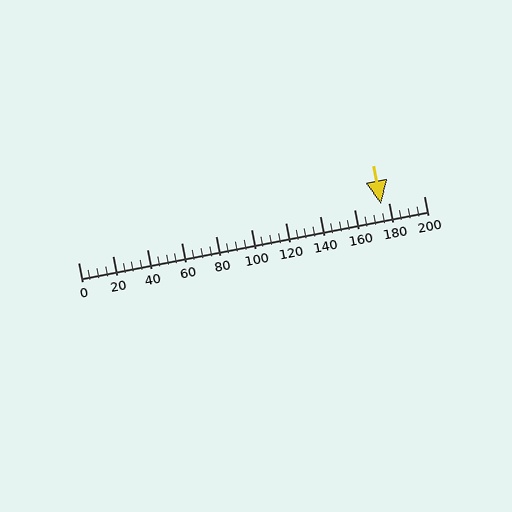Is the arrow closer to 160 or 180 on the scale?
The arrow is closer to 180.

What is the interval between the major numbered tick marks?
The major tick marks are spaced 20 units apart.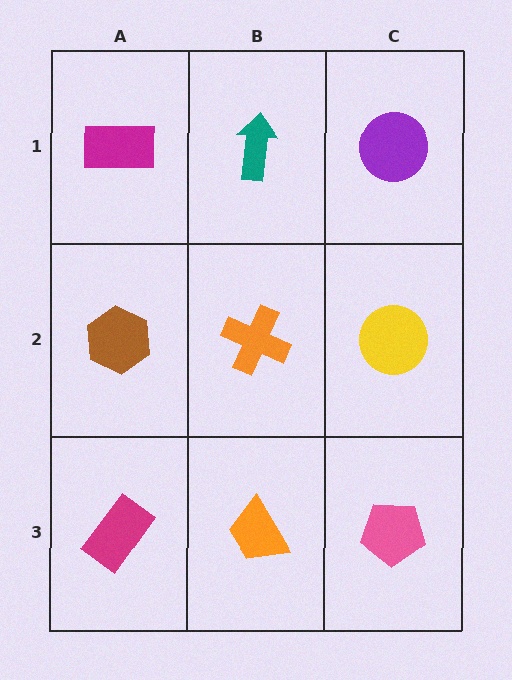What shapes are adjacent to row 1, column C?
A yellow circle (row 2, column C), a teal arrow (row 1, column B).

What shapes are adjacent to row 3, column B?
An orange cross (row 2, column B), a magenta rectangle (row 3, column A), a pink pentagon (row 3, column C).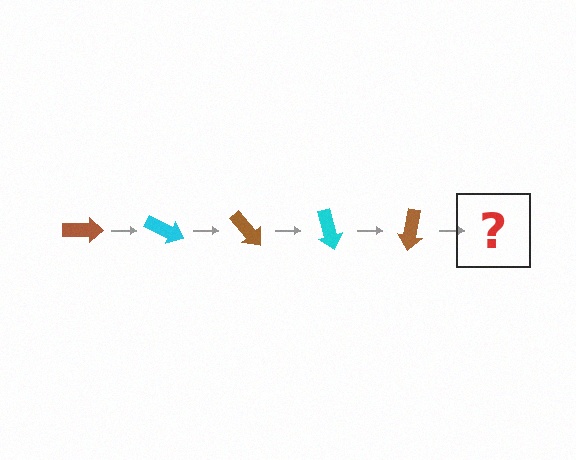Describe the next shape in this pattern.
It should be a cyan arrow, rotated 125 degrees from the start.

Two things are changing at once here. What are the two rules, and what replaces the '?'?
The two rules are that it rotates 25 degrees each step and the color cycles through brown and cyan. The '?' should be a cyan arrow, rotated 125 degrees from the start.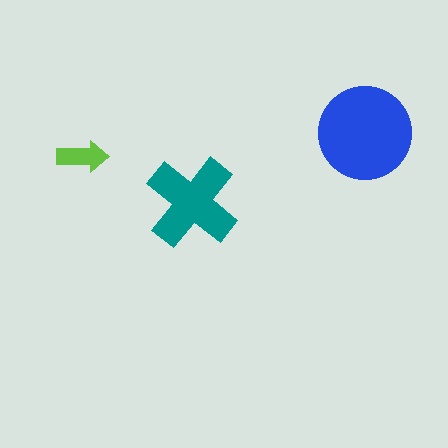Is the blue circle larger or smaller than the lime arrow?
Larger.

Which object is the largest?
The blue circle.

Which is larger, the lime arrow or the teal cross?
The teal cross.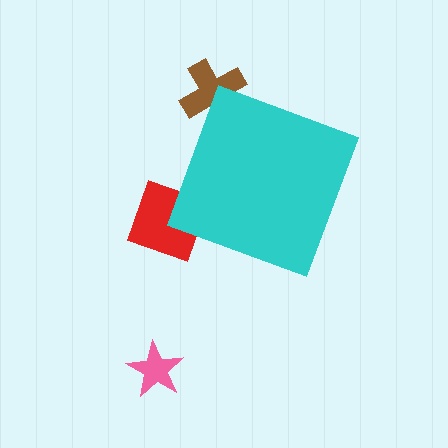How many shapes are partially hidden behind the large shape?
2 shapes are partially hidden.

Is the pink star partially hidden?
No, the pink star is fully visible.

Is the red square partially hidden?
Yes, the red square is partially hidden behind the cyan diamond.